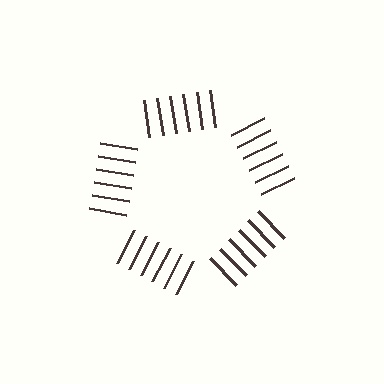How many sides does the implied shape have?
5 sides — the line-ends trace a pentagon.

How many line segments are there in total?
30 — 6 along each of the 5 edges.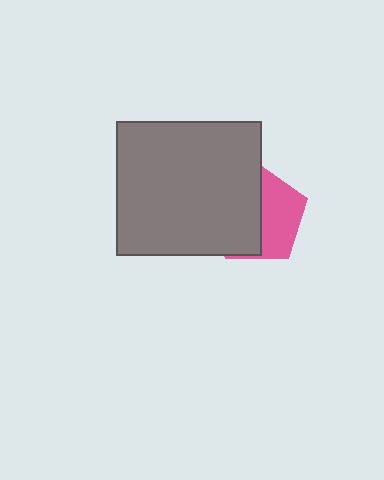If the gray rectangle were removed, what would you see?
You would see the complete pink pentagon.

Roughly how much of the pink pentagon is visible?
About half of it is visible (roughly 46%).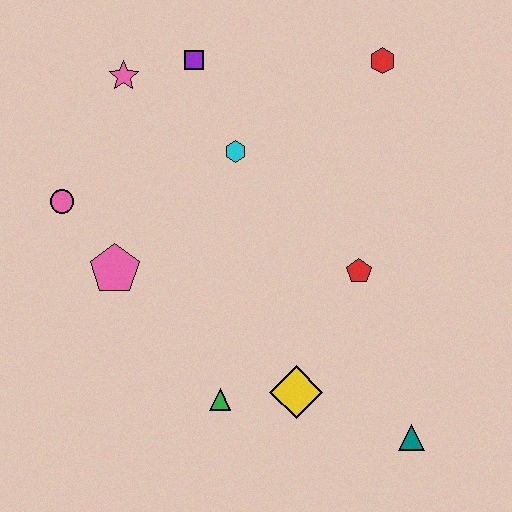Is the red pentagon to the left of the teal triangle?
Yes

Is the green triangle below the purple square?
Yes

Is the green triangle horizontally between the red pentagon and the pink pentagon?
Yes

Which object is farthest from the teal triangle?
The pink star is farthest from the teal triangle.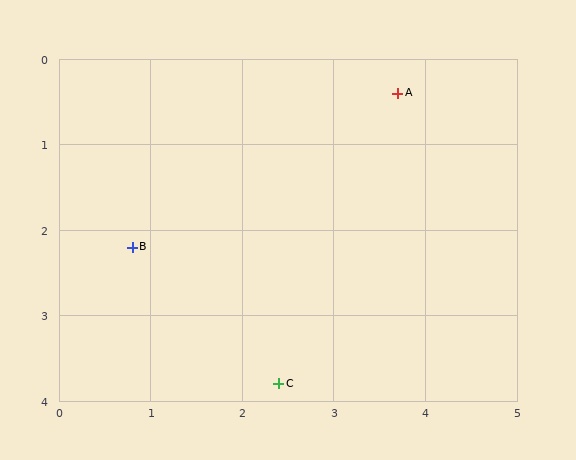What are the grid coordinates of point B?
Point B is at approximately (0.8, 2.2).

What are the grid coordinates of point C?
Point C is at approximately (2.4, 3.8).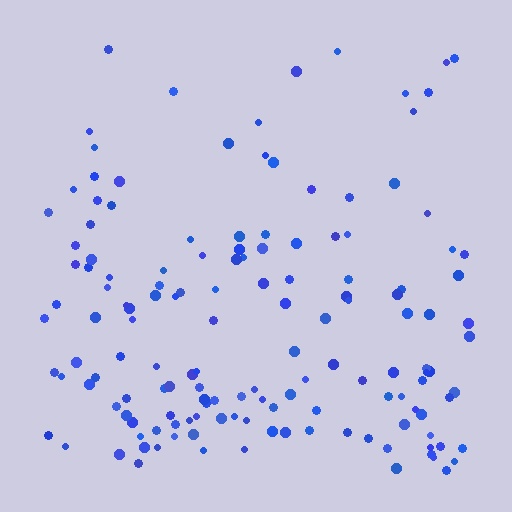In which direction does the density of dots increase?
From top to bottom, with the bottom side densest.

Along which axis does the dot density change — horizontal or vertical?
Vertical.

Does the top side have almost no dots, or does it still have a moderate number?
Still a moderate number, just noticeably fewer than the bottom.